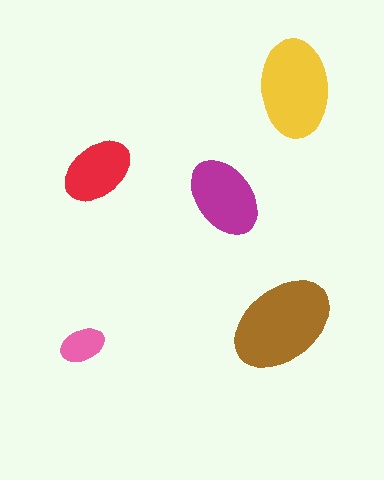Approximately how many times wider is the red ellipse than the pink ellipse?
About 1.5 times wider.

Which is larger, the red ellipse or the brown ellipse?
The brown one.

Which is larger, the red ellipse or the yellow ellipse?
The yellow one.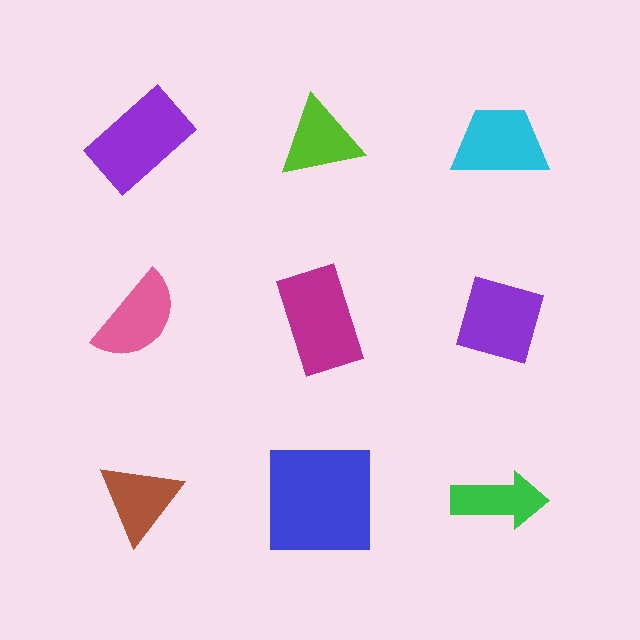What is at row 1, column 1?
A purple rectangle.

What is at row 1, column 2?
A lime triangle.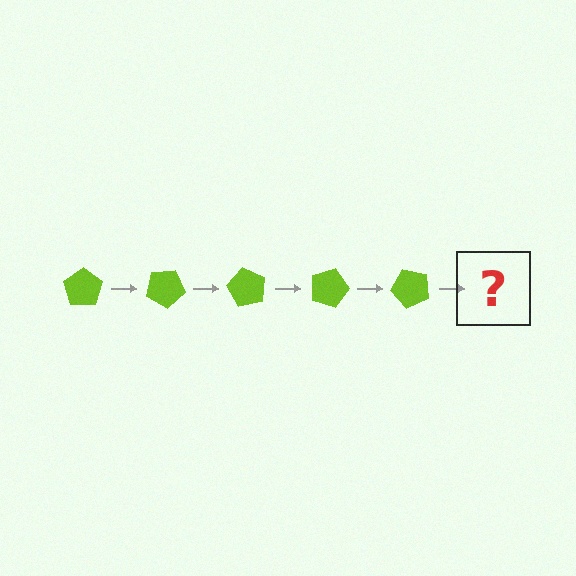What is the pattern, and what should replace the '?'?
The pattern is that the pentagon rotates 30 degrees each step. The '?' should be a lime pentagon rotated 150 degrees.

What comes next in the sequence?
The next element should be a lime pentagon rotated 150 degrees.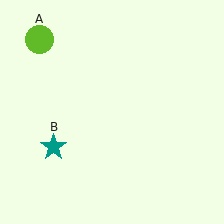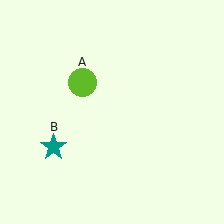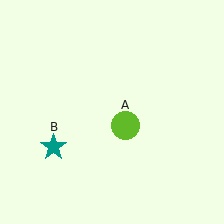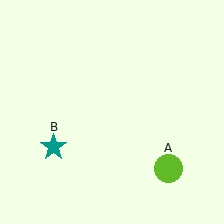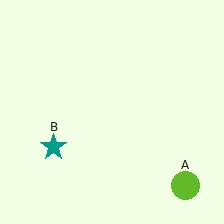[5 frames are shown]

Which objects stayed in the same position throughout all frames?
Teal star (object B) remained stationary.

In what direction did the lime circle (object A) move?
The lime circle (object A) moved down and to the right.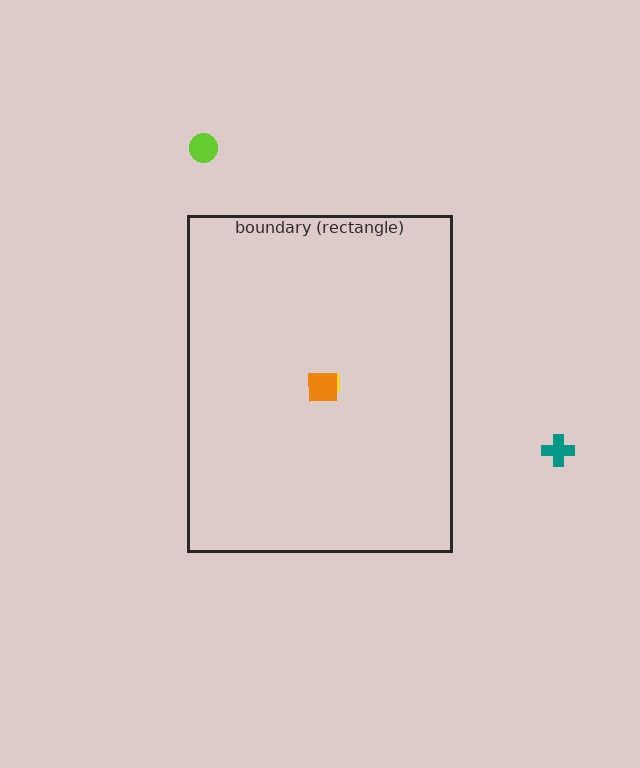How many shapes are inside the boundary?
2 inside, 2 outside.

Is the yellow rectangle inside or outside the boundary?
Inside.